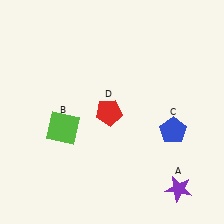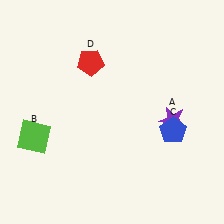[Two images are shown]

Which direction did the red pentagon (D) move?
The red pentagon (D) moved up.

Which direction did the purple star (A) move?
The purple star (A) moved up.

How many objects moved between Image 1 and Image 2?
3 objects moved between the two images.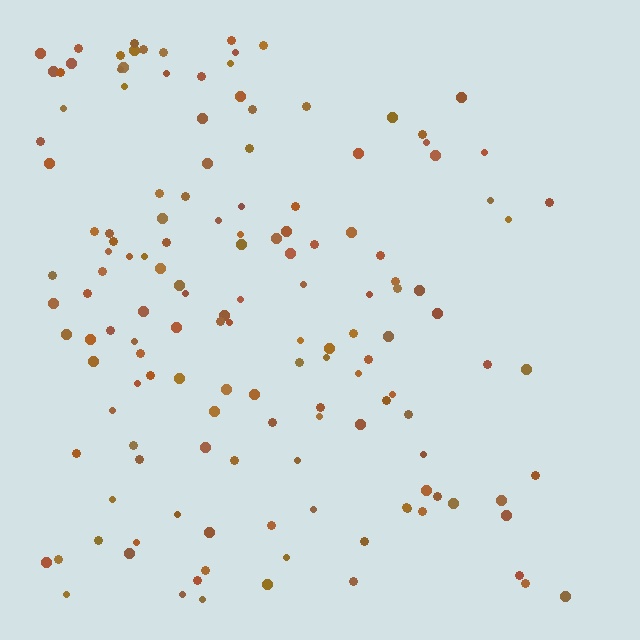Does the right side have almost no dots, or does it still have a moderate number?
Still a moderate number, just noticeably fewer than the left.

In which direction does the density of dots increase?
From right to left, with the left side densest.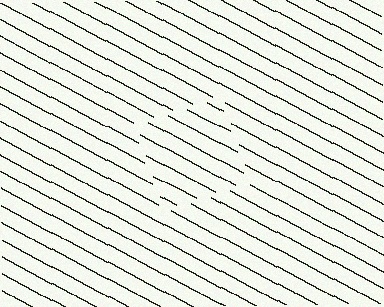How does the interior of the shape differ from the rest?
The interior of the shape contains the same grating, shifted by half a period — the contour is defined by the phase discontinuity where line-ends from the inner and outer gratings abut.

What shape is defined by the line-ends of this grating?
An illusory square. The interior of the shape contains the same grating, shifted by half a period — the contour is defined by the phase discontinuity where line-ends from the inner and outer gratings abut.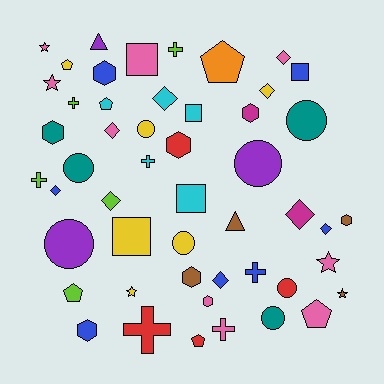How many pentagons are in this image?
There are 6 pentagons.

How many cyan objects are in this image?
There are 5 cyan objects.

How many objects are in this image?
There are 50 objects.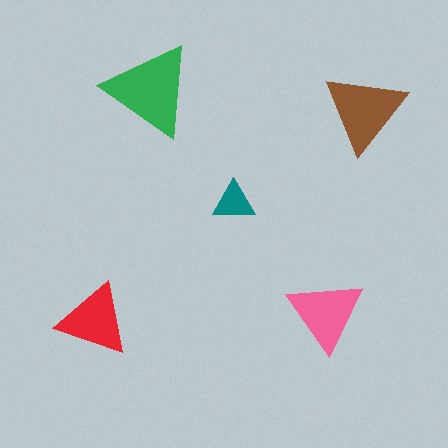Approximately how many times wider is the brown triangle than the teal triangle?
About 2 times wider.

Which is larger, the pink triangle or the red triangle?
The pink one.